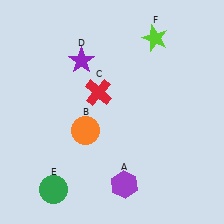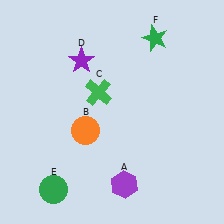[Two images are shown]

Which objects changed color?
C changed from red to green. F changed from lime to green.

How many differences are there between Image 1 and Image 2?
There are 2 differences between the two images.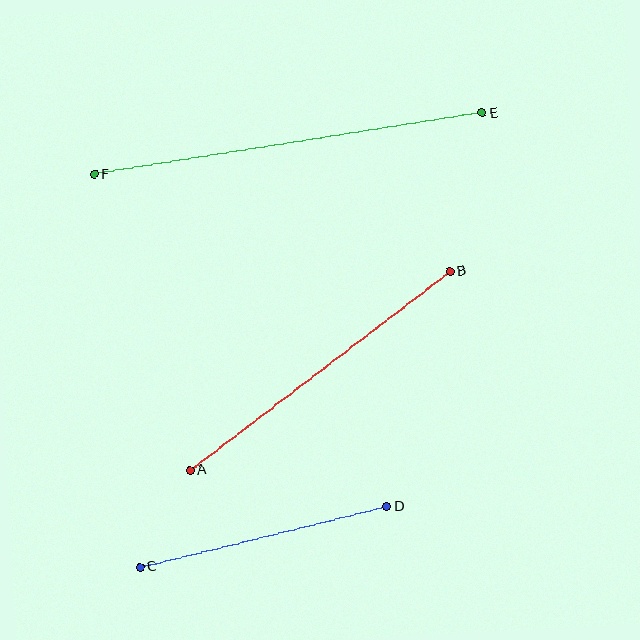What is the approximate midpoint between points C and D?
The midpoint is at approximately (263, 537) pixels.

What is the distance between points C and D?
The distance is approximately 254 pixels.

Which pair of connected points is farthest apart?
Points E and F are farthest apart.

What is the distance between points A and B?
The distance is approximately 327 pixels.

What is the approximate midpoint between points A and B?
The midpoint is at approximately (320, 371) pixels.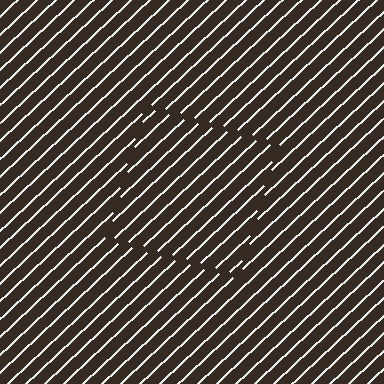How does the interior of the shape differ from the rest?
The interior of the shape contains the same grating, shifted by half a period — the contour is defined by the phase discontinuity where line-ends from the inner and outer gratings abut.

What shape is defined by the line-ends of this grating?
An illusory square. The interior of the shape contains the same grating, shifted by half a period — the contour is defined by the phase discontinuity where line-ends from the inner and outer gratings abut.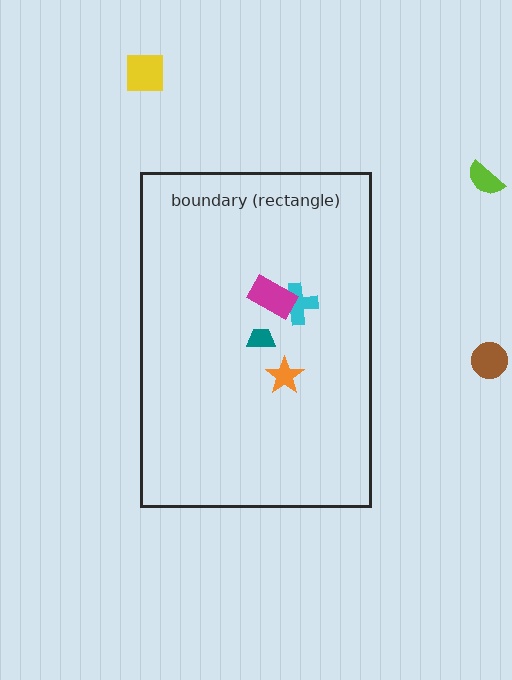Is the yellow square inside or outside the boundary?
Outside.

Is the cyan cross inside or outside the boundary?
Inside.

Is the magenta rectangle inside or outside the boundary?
Inside.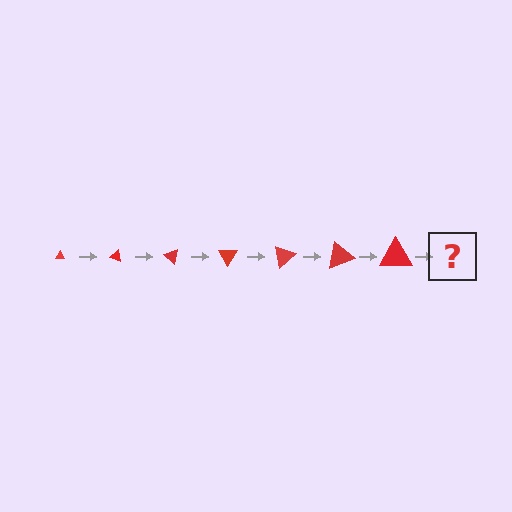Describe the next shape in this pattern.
It should be a triangle, larger than the previous one and rotated 140 degrees from the start.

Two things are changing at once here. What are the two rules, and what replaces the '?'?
The two rules are that the triangle grows larger each step and it rotates 20 degrees each step. The '?' should be a triangle, larger than the previous one and rotated 140 degrees from the start.